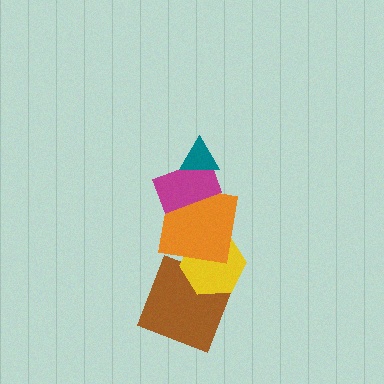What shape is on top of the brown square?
The yellow hexagon is on top of the brown square.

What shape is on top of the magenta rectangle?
The teal triangle is on top of the magenta rectangle.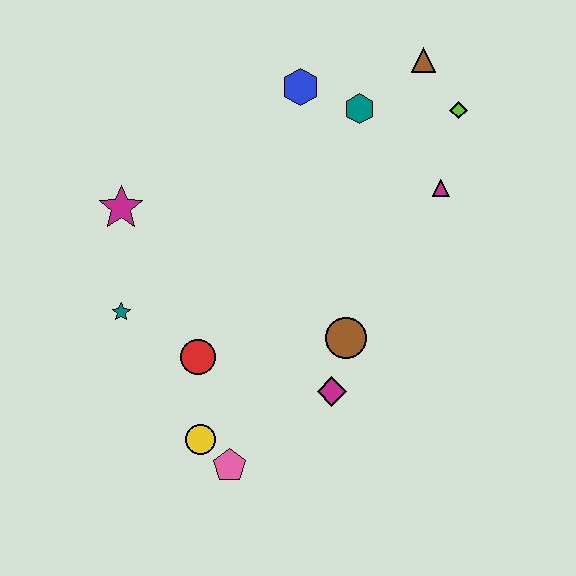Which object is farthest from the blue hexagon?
The pink pentagon is farthest from the blue hexagon.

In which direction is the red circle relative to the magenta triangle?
The red circle is to the left of the magenta triangle.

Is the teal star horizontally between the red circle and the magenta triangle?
No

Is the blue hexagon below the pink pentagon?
No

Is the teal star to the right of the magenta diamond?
No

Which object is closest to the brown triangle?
The lime diamond is closest to the brown triangle.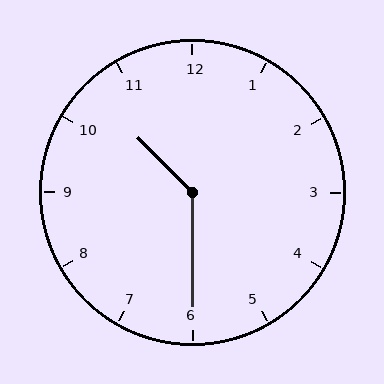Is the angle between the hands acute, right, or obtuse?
It is obtuse.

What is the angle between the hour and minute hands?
Approximately 135 degrees.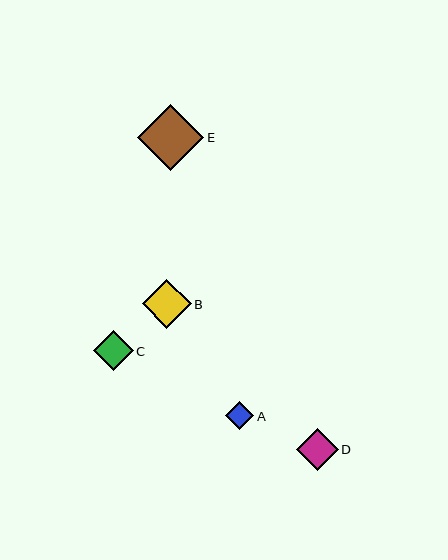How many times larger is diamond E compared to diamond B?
Diamond E is approximately 1.3 times the size of diamond B.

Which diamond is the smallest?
Diamond A is the smallest with a size of approximately 28 pixels.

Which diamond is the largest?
Diamond E is the largest with a size of approximately 66 pixels.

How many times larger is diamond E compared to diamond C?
Diamond E is approximately 1.6 times the size of diamond C.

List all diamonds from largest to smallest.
From largest to smallest: E, B, D, C, A.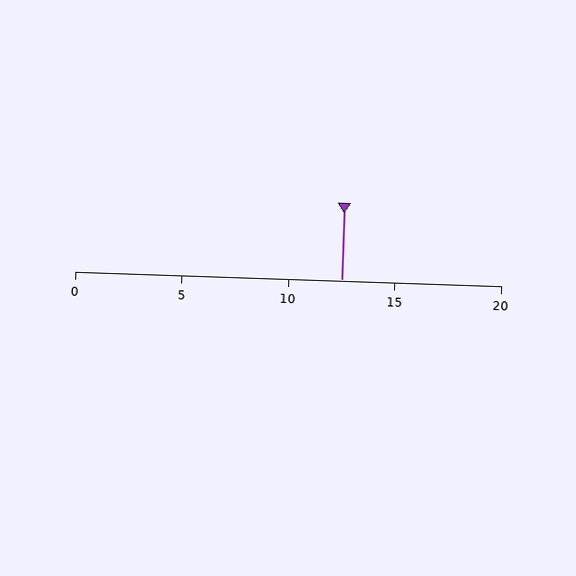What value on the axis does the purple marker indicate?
The marker indicates approximately 12.5.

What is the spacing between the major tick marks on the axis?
The major ticks are spaced 5 apart.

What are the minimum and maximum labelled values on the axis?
The axis runs from 0 to 20.